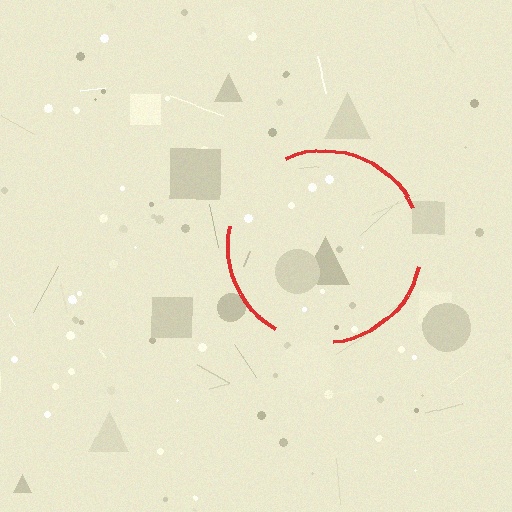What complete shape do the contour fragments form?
The contour fragments form a circle.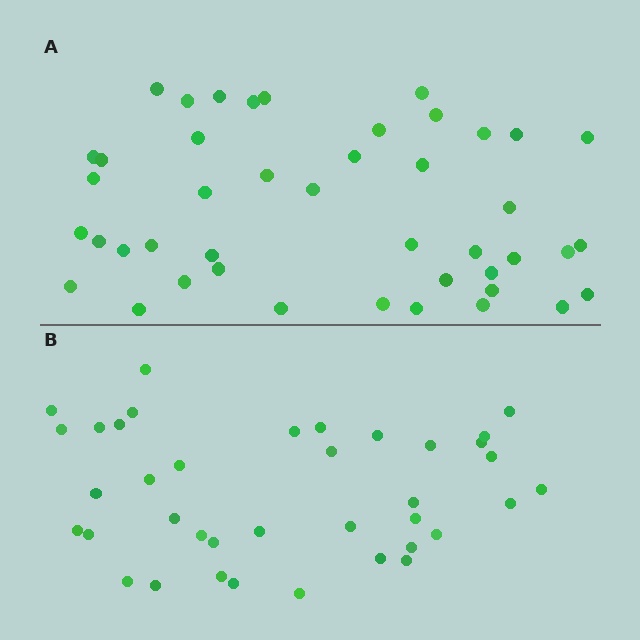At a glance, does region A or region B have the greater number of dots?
Region A (the top region) has more dots.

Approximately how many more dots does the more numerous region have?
Region A has about 6 more dots than region B.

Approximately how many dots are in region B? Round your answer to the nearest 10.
About 40 dots. (The exact count is 38, which rounds to 40.)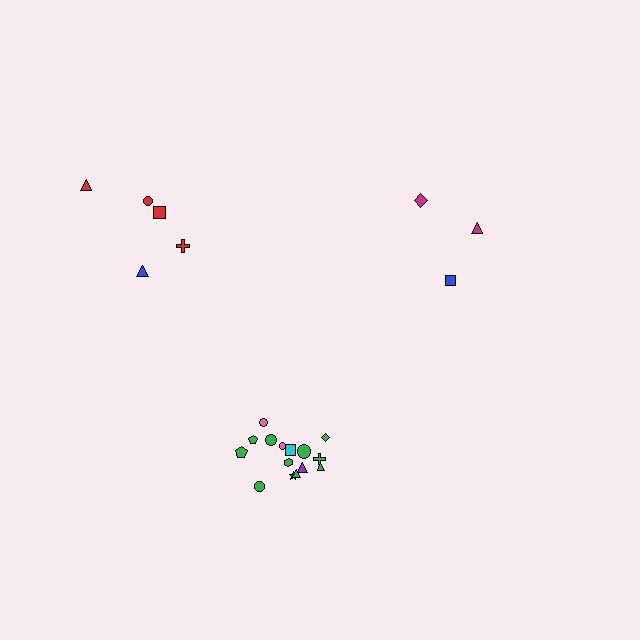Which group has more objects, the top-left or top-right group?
The top-left group.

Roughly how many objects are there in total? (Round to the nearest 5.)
Roughly 25 objects in total.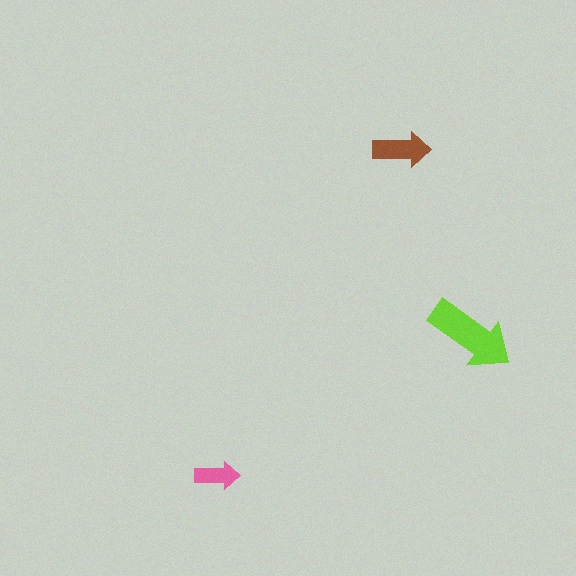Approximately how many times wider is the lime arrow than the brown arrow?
About 1.5 times wider.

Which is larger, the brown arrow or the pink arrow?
The brown one.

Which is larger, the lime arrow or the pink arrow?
The lime one.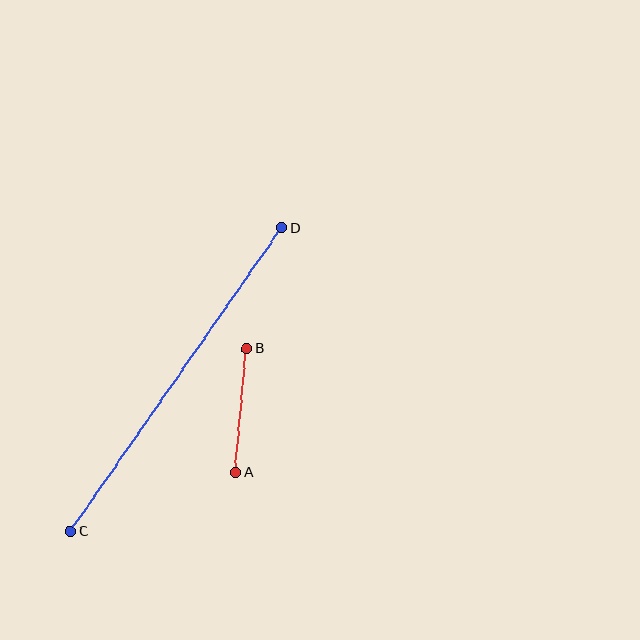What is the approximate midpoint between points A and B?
The midpoint is at approximately (241, 411) pixels.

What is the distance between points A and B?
The distance is approximately 124 pixels.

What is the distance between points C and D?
The distance is approximately 370 pixels.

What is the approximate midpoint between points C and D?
The midpoint is at approximately (176, 380) pixels.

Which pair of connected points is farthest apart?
Points C and D are farthest apart.